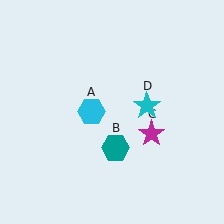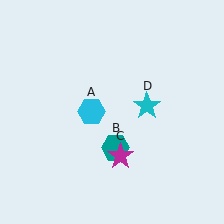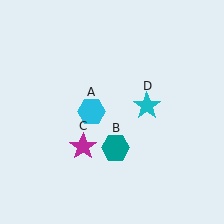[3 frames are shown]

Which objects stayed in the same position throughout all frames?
Cyan hexagon (object A) and teal hexagon (object B) and cyan star (object D) remained stationary.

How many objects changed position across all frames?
1 object changed position: magenta star (object C).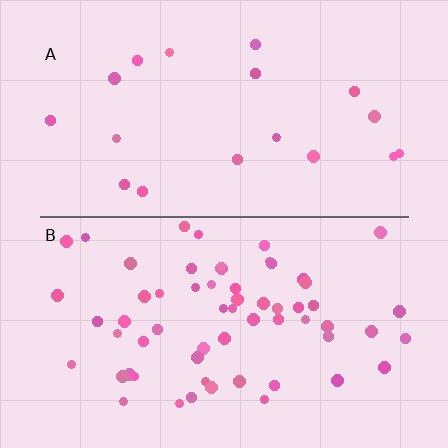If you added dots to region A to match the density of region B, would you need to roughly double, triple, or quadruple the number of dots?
Approximately triple.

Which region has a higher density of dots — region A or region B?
B (the bottom).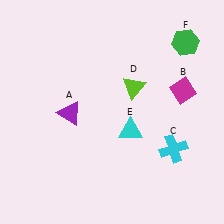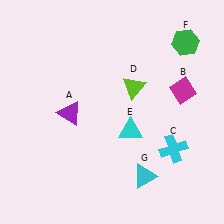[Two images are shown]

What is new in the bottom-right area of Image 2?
A cyan triangle (G) was added in the bottom-right area of Image 2.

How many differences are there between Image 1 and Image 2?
There is 1 difference between the two images.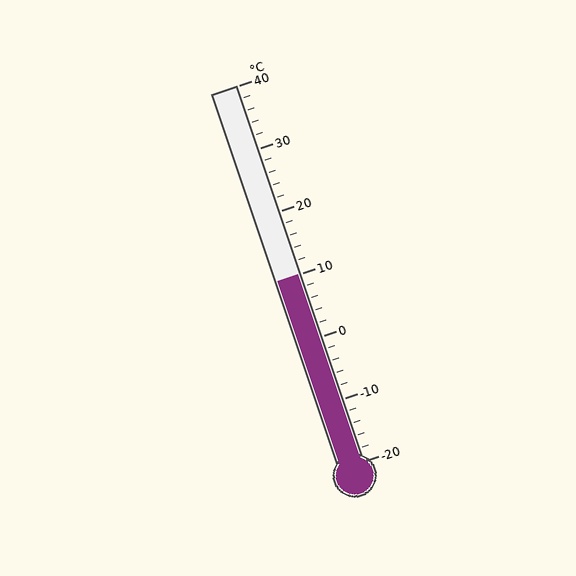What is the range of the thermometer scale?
The thermometer scale ranges from -20°C to 40°C.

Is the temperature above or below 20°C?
The temperature is below 20°C.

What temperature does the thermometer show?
The thermometer shows approximately 10°C.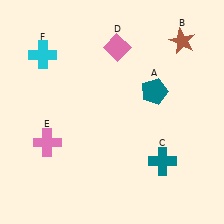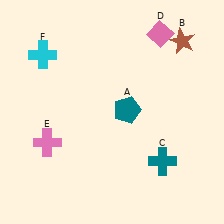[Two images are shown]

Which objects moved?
The objects that moved are: the teal pentagon (A), the pink diamond (D).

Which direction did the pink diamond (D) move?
The pink diamond (D) moved right.